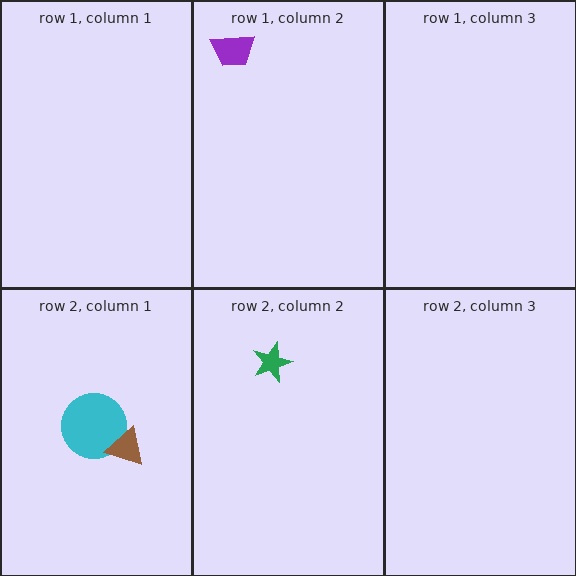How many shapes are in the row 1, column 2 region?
1.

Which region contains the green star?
The row 2, column 2 region.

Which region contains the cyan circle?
The row 2, column 1 region.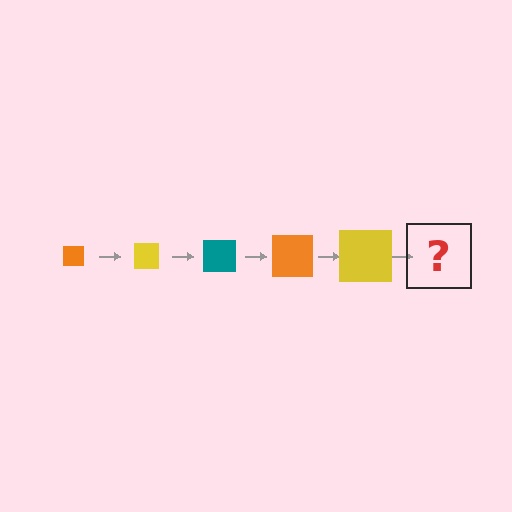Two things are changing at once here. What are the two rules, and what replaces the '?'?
The two rules are that the square grows larger each step and the color cycles through orange, yellow, and teal. The '?' should be a teal square, larger than the previous one.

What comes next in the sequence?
The next element should be a teal square, larger than the previous one.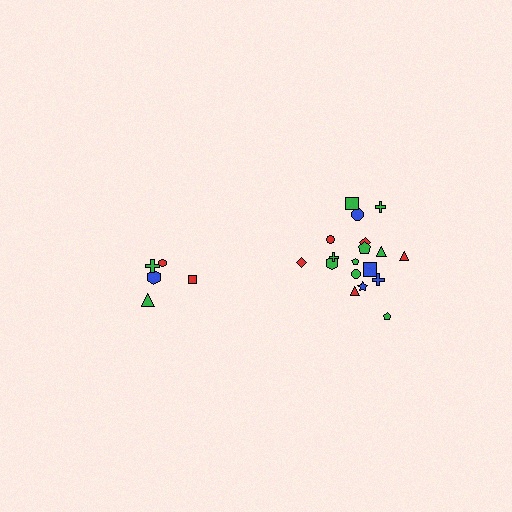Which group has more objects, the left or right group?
The right group.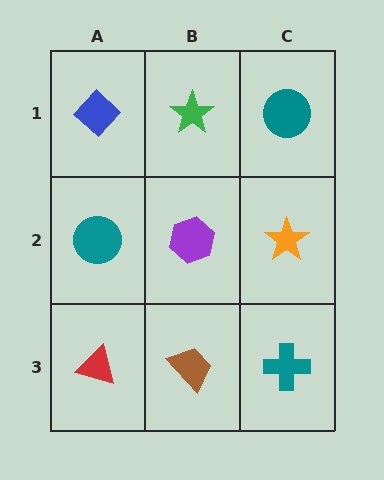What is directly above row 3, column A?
A teal circle.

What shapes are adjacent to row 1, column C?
An orange star (row 2, column C), a green star (row 1, column B).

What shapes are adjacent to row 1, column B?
A purple hexagon (row 2, column B), a blue diamond (row 1, column A), a teal circle (row 1, column C).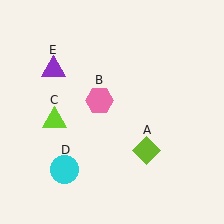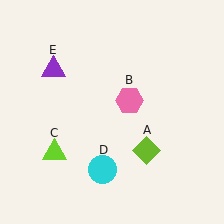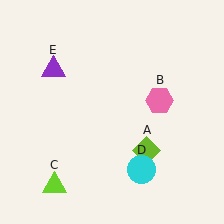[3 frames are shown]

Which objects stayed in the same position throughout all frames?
Lime diamond (object A) and purple triangle (object E) remained stationary.